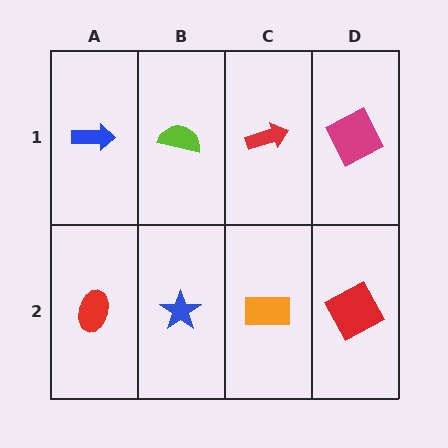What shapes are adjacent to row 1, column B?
A blue star (row 2, column B), a blue arrow (row 1, column A), a red arrow (row 1, column C).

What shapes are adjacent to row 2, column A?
A blue arrow (row 1, column A), a blue star (row 2, column B).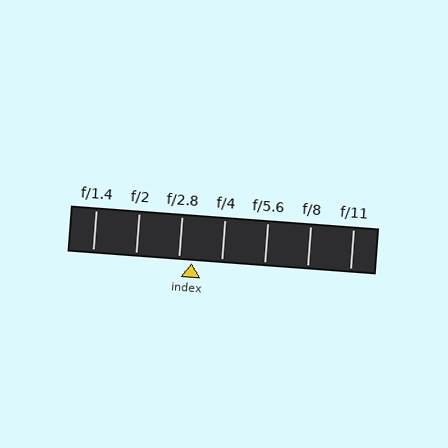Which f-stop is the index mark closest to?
The index mark is closest to f/2.8.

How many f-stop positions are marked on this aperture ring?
There are 7 f-stop positions marked.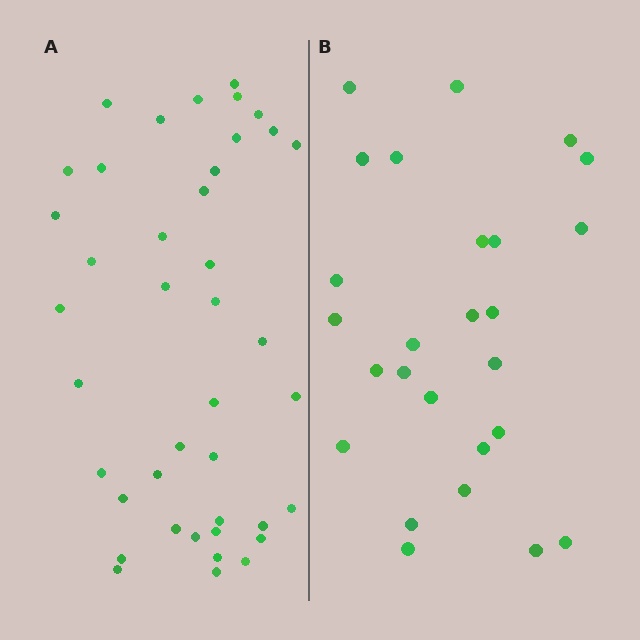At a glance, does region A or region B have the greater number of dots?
Region A (the left region) has more dots.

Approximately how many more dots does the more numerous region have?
Region A has approximately 15 more dots than region B.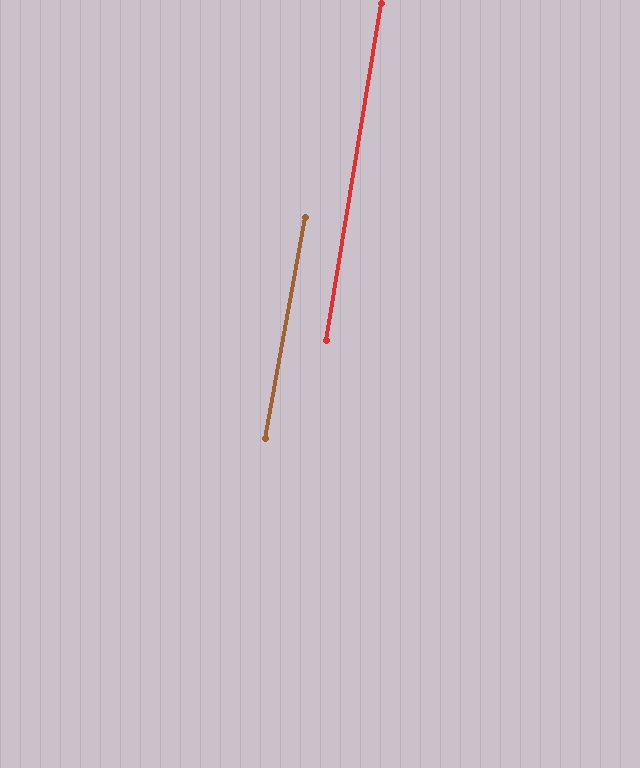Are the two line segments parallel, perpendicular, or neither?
Parallel — their directions differ by only 1.0°.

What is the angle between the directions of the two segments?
Approximately 1 degree.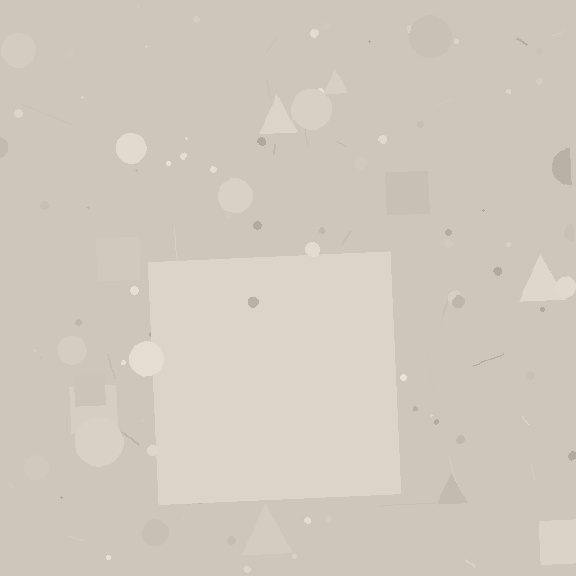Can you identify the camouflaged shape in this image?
The camouflaged shape is a square.